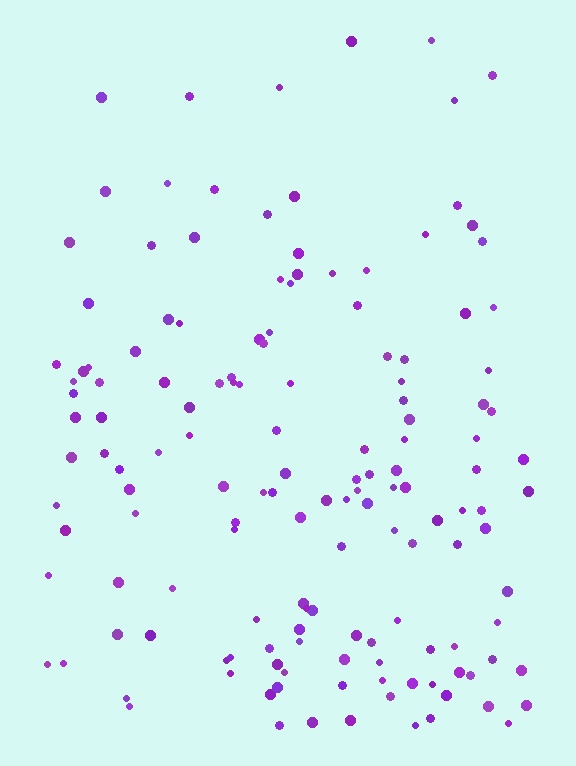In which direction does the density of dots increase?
From top to bottom, with the bottom side densest.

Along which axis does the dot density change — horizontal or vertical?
Vertical.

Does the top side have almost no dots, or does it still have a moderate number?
Still a moderate number, just noticeably fewer than the bottom.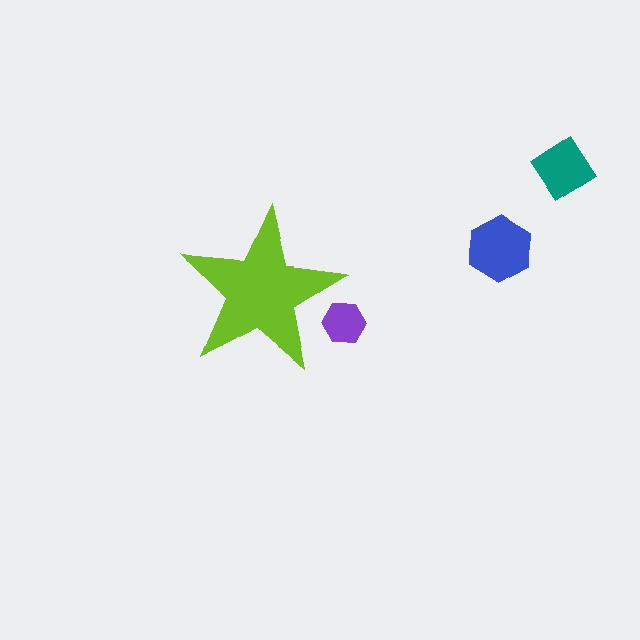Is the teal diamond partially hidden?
No, the teal diamond is fully visible.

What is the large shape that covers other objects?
A lime star.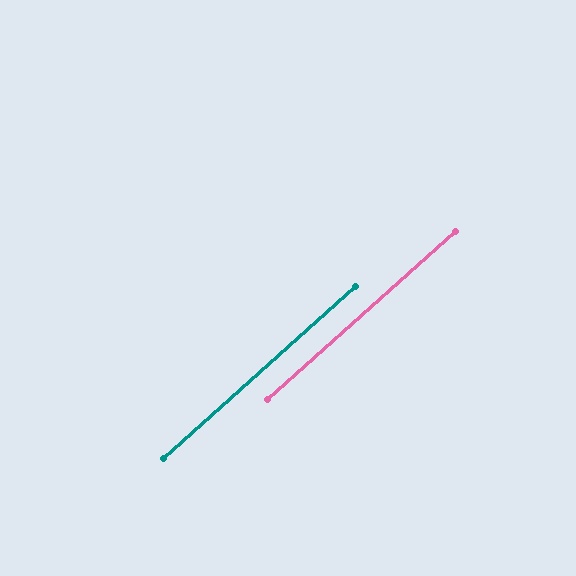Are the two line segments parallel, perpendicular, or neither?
Parallel — their directions differ by only 0.0°.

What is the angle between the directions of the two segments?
Approximately 0 degrees.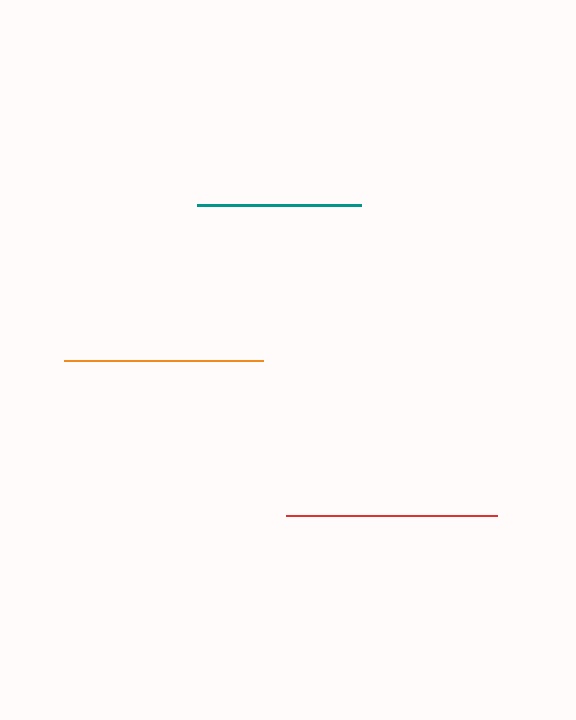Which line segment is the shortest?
The teal line is the shortest at approximately 164 pixels.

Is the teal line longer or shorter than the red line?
The red line is longer than the teal line.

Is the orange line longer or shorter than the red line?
The red line is longer than the orange line.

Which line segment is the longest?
The red line is the longest at approximately 212 pixels.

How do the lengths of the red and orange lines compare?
The red and orange lines are approximately the same length.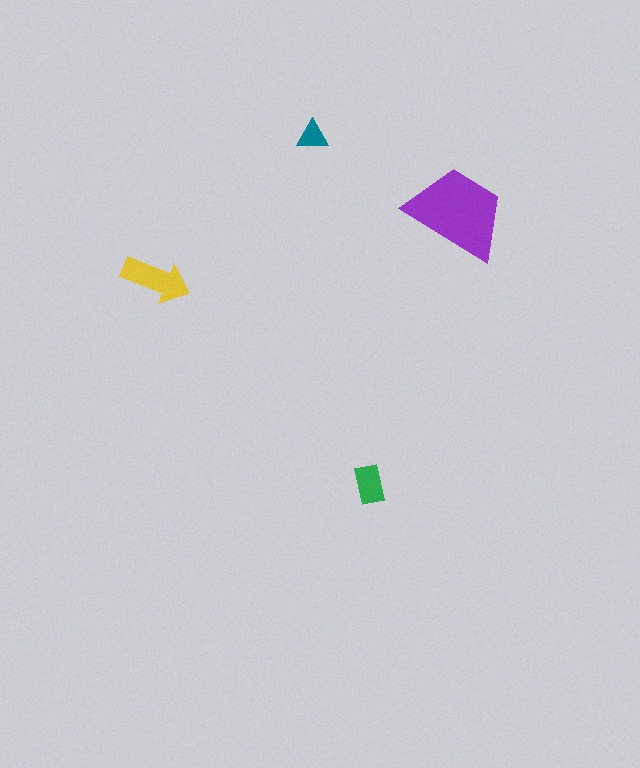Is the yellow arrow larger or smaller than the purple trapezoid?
Smaller.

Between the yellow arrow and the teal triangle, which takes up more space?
The yellow arrow.